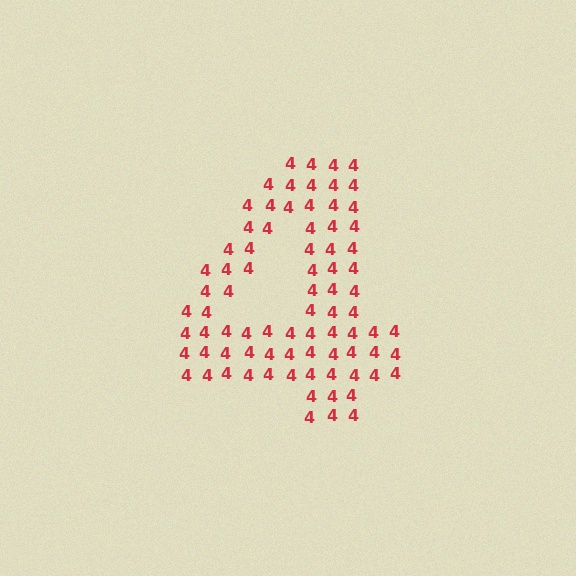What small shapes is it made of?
It is made of small digit 4's.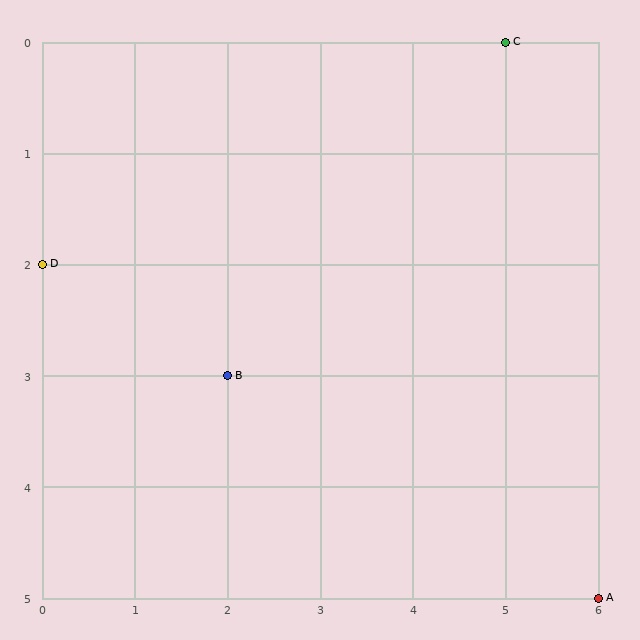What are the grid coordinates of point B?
Point B is at grid coordinates (2, 3).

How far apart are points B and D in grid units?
Points B and D are 2 columns and 1 row apart (about 2.2 grid units diagonally).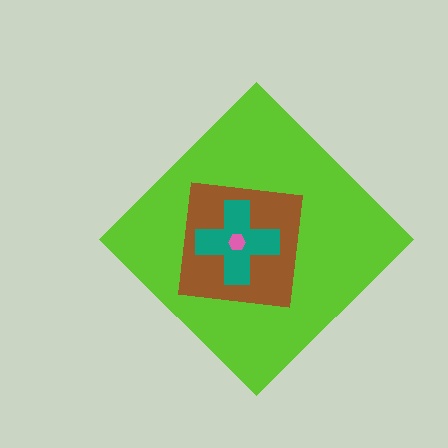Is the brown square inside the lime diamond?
Yes.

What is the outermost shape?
The lime diamond.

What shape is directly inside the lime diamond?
The brown square.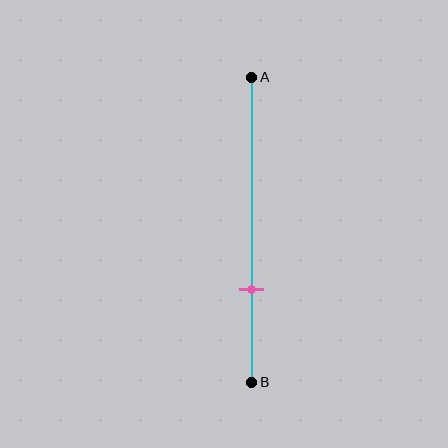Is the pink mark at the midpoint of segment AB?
No, the mark is at about 70% from A, not at the 50% midpoint.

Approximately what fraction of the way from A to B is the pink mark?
The pink mark is approximately 70% of the way from A to B.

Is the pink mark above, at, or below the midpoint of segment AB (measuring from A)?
The pink mark is below the midpoint of segment AB.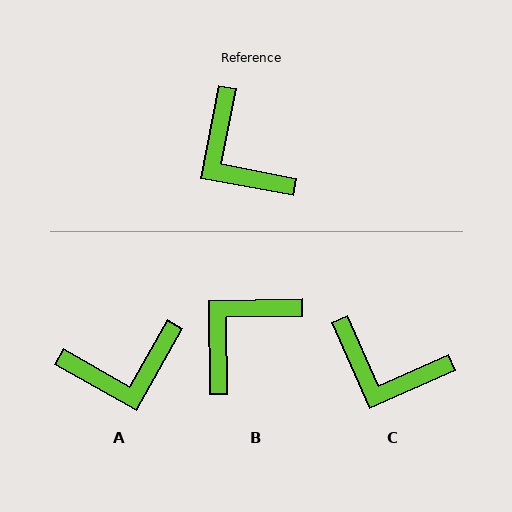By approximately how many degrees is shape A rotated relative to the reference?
Approximately 72 degrees counter-clockwise.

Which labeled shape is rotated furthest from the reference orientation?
B, about 78 degrees away.